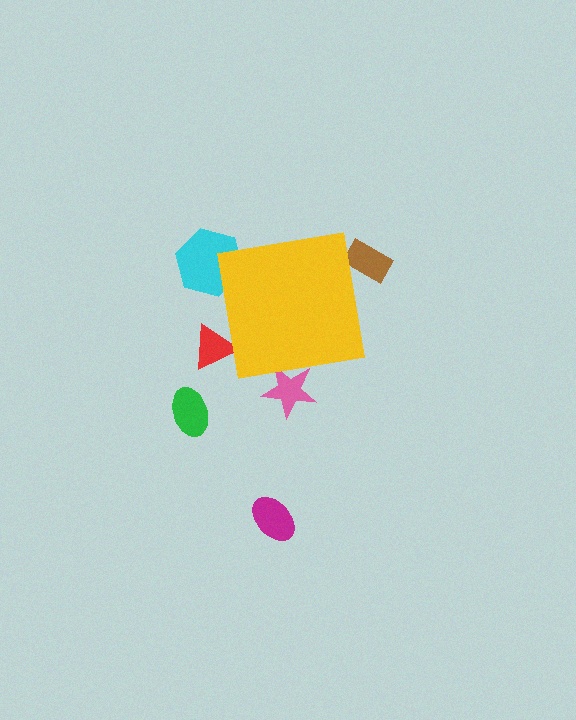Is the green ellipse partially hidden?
No, the green ellipse is fully visible.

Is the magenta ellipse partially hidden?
No, the magenta ellipse is fully visible.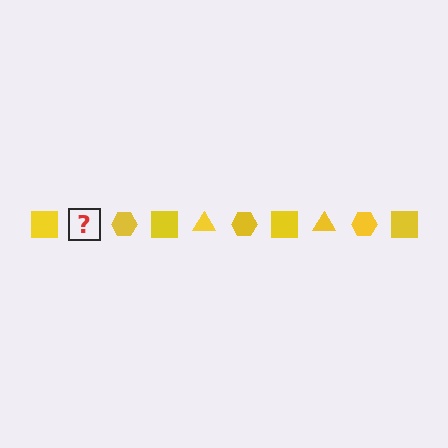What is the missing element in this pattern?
The missing element is a yellow triangle.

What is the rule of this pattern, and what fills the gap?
The rule is that the pattern cycles through square, triangle, hexagon shapes in yellow. The gap should be filled with a yellow triangle.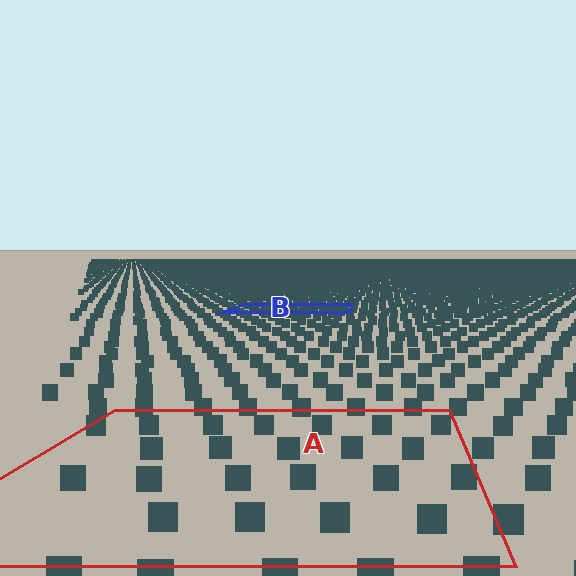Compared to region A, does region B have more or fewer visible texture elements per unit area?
Region B has more texture elements per unit area — they are packed more densely because it is farther away.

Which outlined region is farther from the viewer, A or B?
Region B is farther from the viewer — the texture elements inside it appear smaller and more densely packed.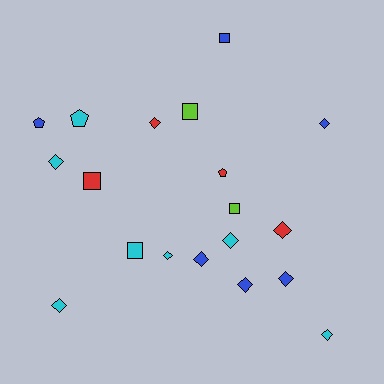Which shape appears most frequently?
Diamond, with 11 objects.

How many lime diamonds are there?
There are no lime diamonds.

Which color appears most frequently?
Cyan, with 7 objects.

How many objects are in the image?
There are 19 objects.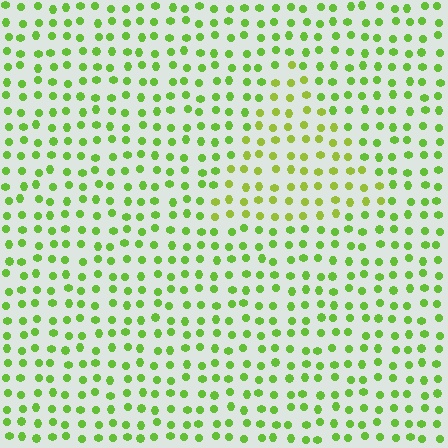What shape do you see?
I see a triangle.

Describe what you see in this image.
The image is filled with small lime elements in a uniform arrangement. A triangle-shaped region is visible where the elements are tinted to a slightly different hue, forming a subtle color boundary.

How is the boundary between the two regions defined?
The boundary is defined purely by a slight shift in hue (about 22 degrees). Spacing, size, and orientation are identical on both sides.